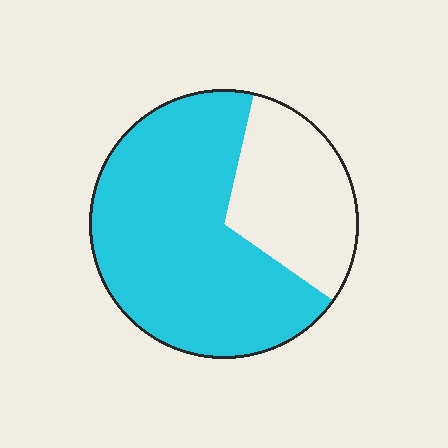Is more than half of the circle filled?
Yes.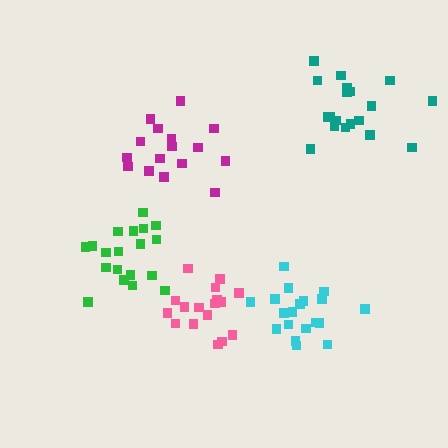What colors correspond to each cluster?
The clusters are colored: magenta, pink, cyan, teal, green.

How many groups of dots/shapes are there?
There are 5 groups.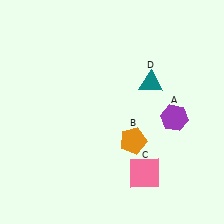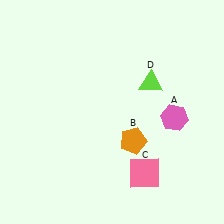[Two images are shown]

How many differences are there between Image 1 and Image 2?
There are 2 differences between the two images.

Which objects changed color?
A changed from purple to pink. D changed from teal to lime.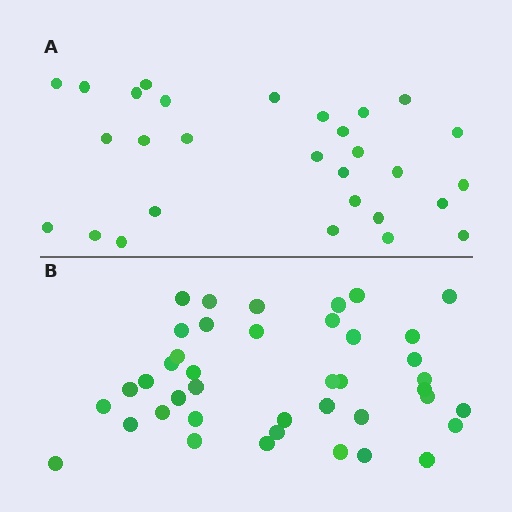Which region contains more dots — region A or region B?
Region B (the bottom region) has more dots.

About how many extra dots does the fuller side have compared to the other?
Region B has roughly 12 or so more dots than region A.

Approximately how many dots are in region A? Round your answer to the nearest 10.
About 30 dots. (The exact count is 29, which rounds to 30.)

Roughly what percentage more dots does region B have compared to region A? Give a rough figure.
About 40% more.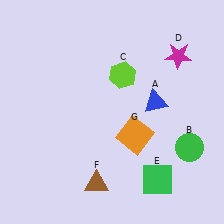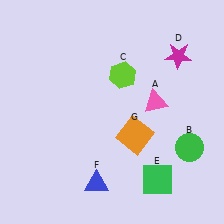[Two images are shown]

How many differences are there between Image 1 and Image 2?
There are 2 differences between the two images.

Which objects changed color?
A changed from blue to pink. F changed from brown to blue.